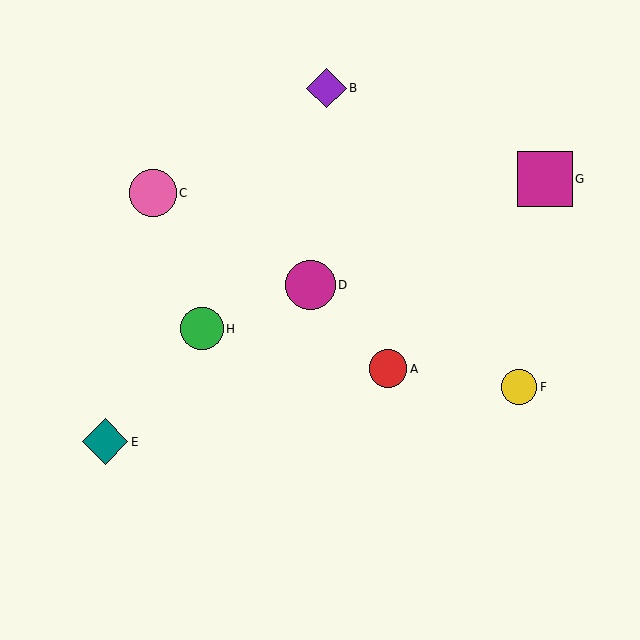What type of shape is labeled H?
Shape H is a green circle.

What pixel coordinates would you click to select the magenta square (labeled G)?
Click at (545, 179) to select the magenta square G.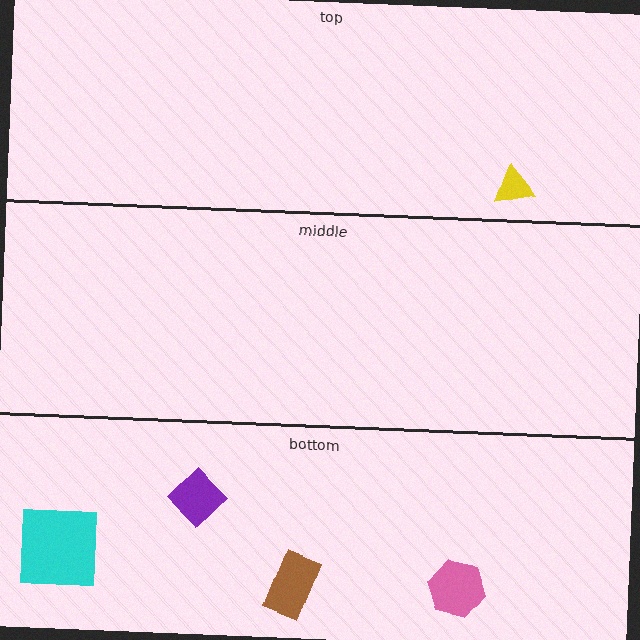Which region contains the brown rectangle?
The bottom region.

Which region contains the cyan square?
The bottom region.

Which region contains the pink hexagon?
The bottom region.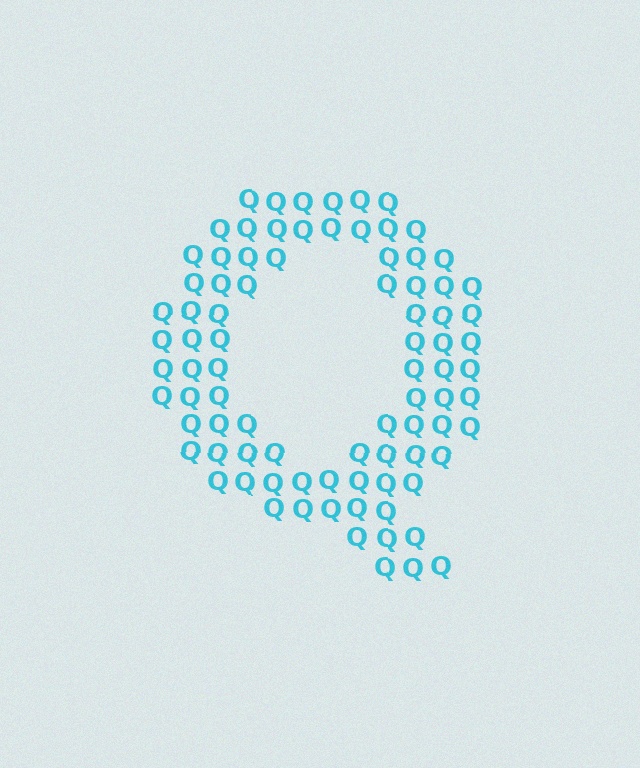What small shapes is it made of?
It is made of small letter Q's.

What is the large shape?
The large shape is the letter Q.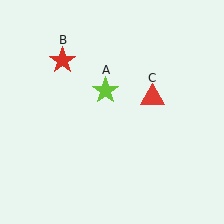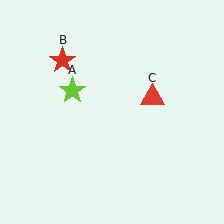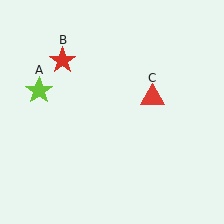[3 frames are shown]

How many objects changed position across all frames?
1 object changed position: lime star (object A).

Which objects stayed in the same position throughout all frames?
Red star (object B) and red triangle (object C) remained stationary.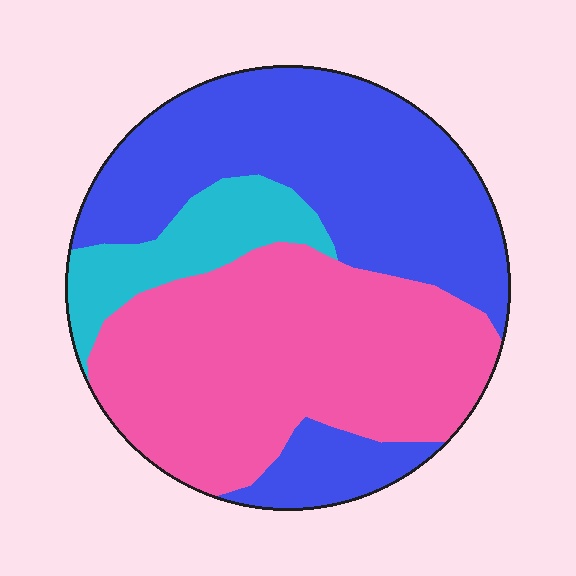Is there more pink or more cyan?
Pink.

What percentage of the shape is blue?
Blue covers about 45% of the shape.